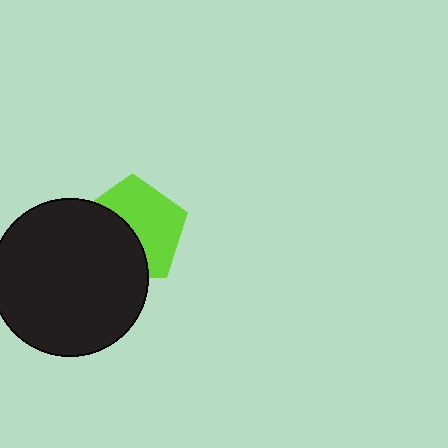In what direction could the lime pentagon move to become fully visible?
The lime pentagon could move toward the upper-right. That would shift it out from behind the black circle entirely.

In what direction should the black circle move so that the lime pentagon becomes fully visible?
The black circle should move toward the lower-left. That is the shortest direction to clear the overlap and leave the lime pentagon fully visible.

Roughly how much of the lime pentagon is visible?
About half of it is visible (roughly 56%).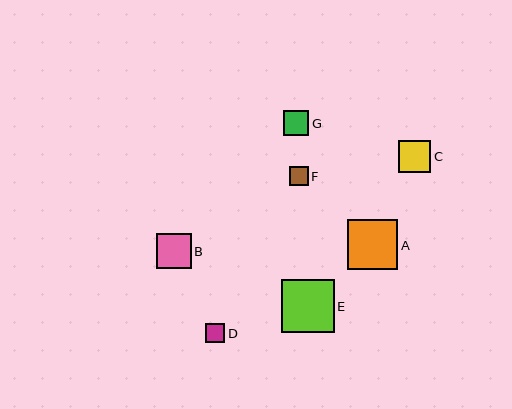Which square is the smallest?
Square F is the smallest with a size of approximately 19 pixels.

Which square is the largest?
Square E is the largest with a size of approximately 53 pixels.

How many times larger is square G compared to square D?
Square G is approximately 1.3 times the size of square D.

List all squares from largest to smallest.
From largest to smallest: E, A, B, C, G, D, F.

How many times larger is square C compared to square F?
Square C is approximately 1.7 times the size of square F.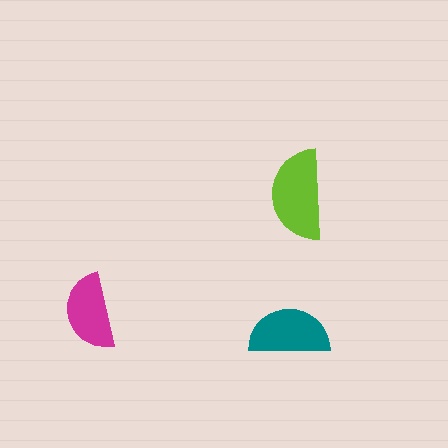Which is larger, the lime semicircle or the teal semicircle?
The lime one.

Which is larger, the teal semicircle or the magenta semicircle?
The teal one.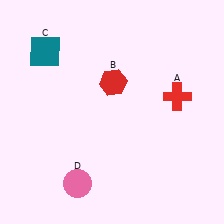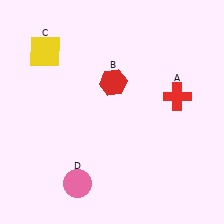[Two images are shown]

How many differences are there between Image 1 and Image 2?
There is 1 difference between the two images.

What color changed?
The square (C) changed from teal in Image 1 to yellow in Image 2.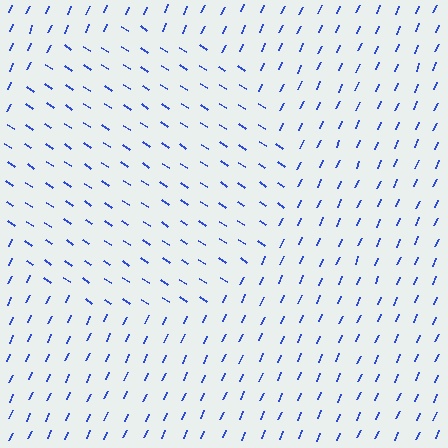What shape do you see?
I see a circle.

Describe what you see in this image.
The image is filled with small blue line segments. A circle region in the image has lines oriented differently from the surrounding lines, creating a visible texture boundary.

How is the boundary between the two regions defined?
The boundary is defined purely by a change in line orientation (approximately 81 degrees difference). All lines are the same color and thickness.